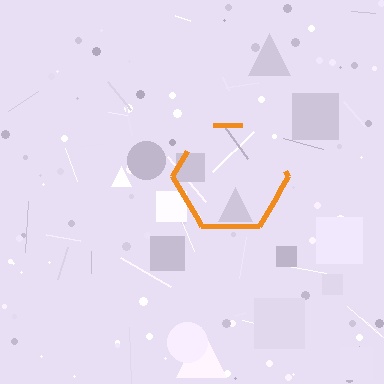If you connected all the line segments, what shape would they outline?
They would outline a hexagon.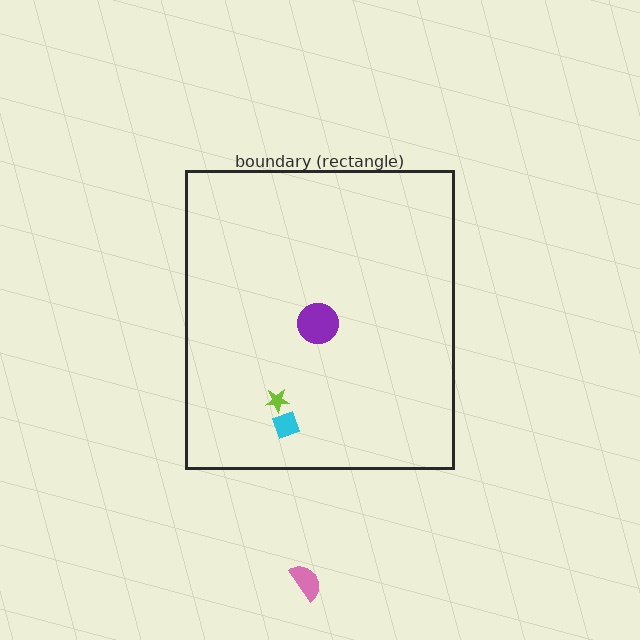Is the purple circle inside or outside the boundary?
Inside.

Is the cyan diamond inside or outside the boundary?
Inside.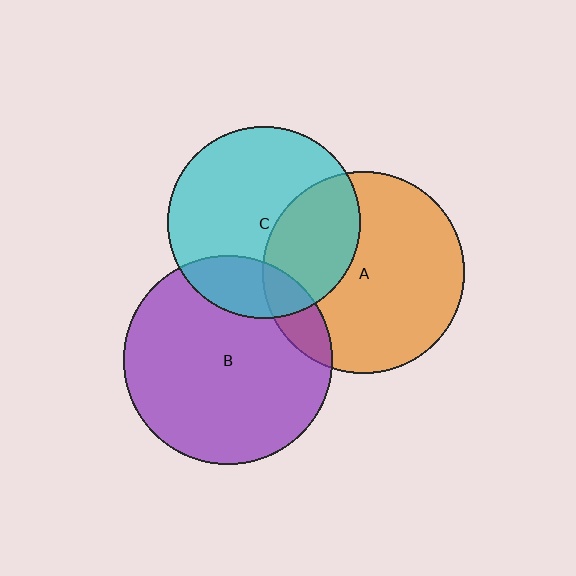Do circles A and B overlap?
Yes.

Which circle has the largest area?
Circle B (purple).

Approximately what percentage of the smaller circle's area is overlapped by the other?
Approximately 10%.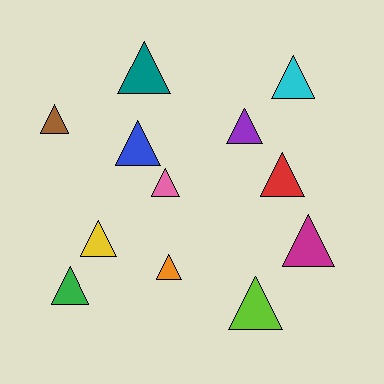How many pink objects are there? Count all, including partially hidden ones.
There is 1 pink object.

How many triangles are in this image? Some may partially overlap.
There are 12 triangles.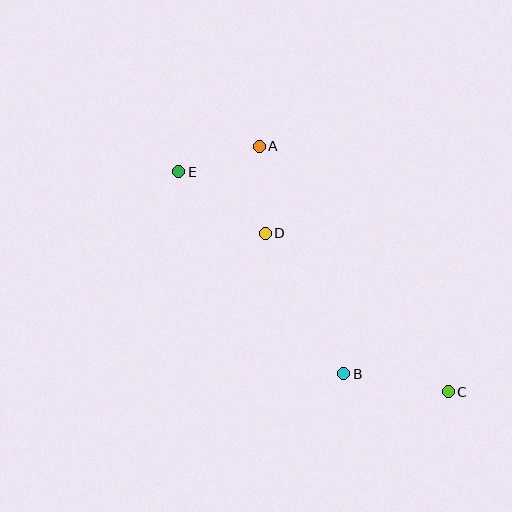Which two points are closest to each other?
Points A and E are closest to each other.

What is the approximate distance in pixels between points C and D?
The distance between C and D is approximately 242 pixels.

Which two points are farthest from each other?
Points C and E are farthest from each other.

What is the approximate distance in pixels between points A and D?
The distance between A and D is approximately 87 pixels.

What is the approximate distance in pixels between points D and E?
The distance between D and E is approximately 106 pixels.